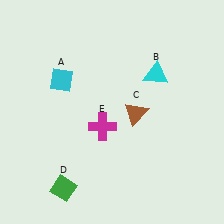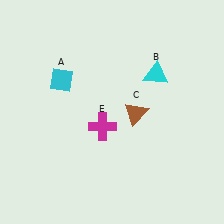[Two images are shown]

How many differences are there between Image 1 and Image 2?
There is 1 difference between the two images.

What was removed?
The green diamond (D) was removed in Image 2.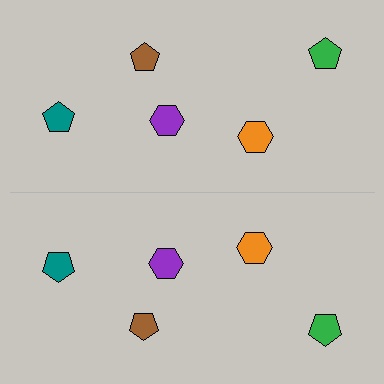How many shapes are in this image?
There are 10 shapes in this image.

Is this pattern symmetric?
Yes, this pattern has bilateral (reflection) symmetry.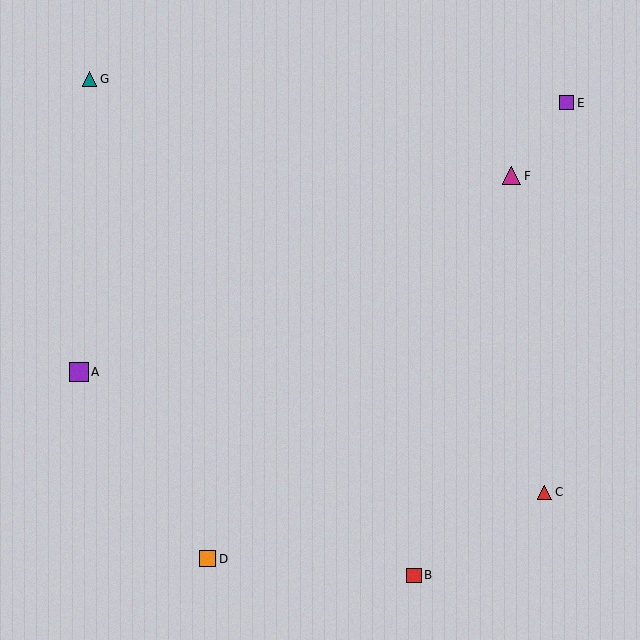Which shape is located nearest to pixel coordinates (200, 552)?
The orange square (labeled D) at (207, 559) is nearest to that location.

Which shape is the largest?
The magenta triangle (labeled F) is the largest.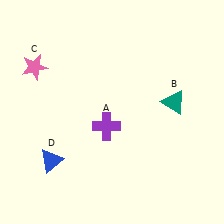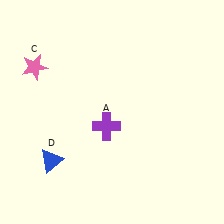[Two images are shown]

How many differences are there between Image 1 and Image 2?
There is 1 difference between the two images.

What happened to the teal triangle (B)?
The teal triangle (B) was removed in Image 2. It was in the top-right area of Image 1.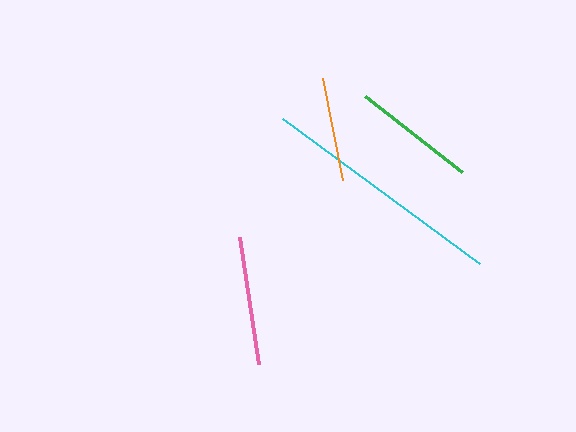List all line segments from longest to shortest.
From longest to shortest: cyan, pink, green, orange.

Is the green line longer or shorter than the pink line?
The pink line is longer than the green line.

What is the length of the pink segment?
The pink segment is approximately 128 pixels long.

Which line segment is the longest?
The cyan line is the longest at approximately 245 pixels.